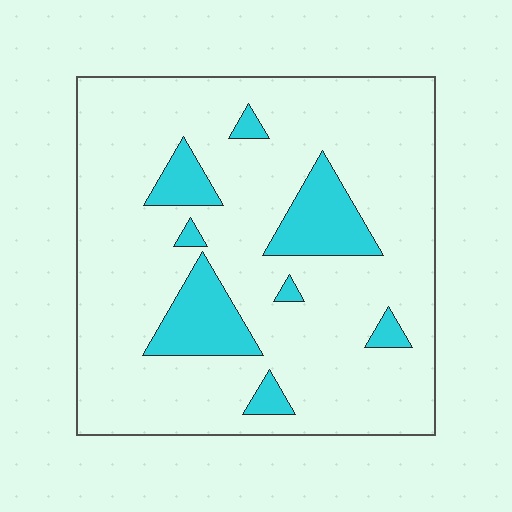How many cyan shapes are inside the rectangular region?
8.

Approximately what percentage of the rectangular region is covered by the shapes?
Approximately 15%.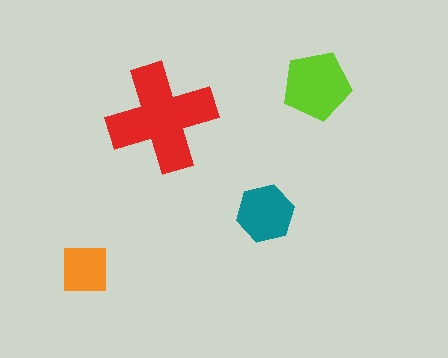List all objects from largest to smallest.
The red cross, the lime pentagon, the teal hexagon, the orange square.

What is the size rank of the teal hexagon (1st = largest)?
3rd.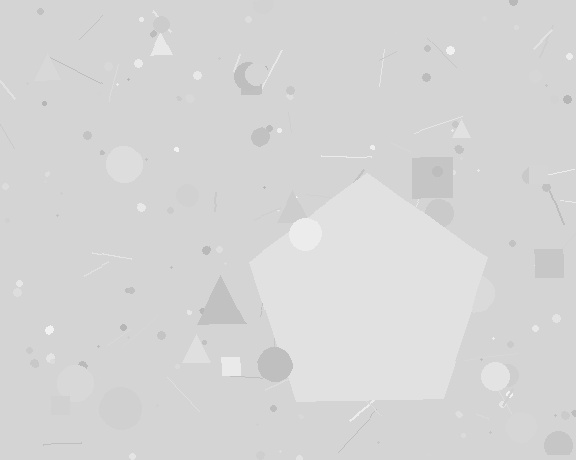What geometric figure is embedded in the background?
A pentagon is embedded in the background.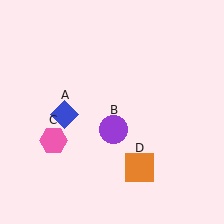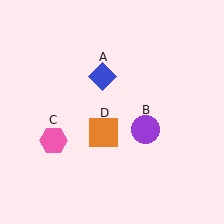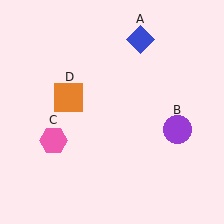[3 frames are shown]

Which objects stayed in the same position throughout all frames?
Pink hexagon (object C) remained stationary.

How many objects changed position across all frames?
3 objects changed position: blue diamond (object A), purple circle (object B), orange square (object D).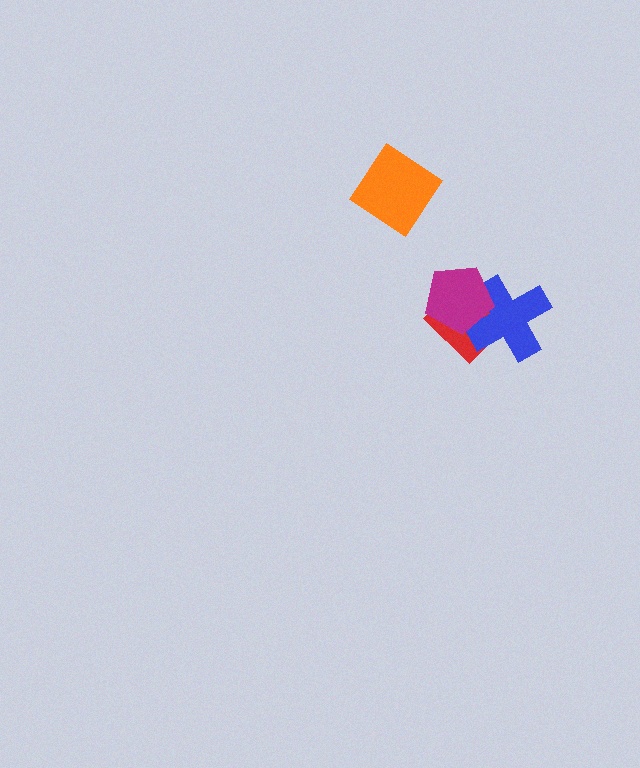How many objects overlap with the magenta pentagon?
2 objects overlap with the magenta pentagon.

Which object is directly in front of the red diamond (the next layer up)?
The blue cross is directly in front of the red diamond.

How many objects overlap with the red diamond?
2 objects overlap with the red diamond.